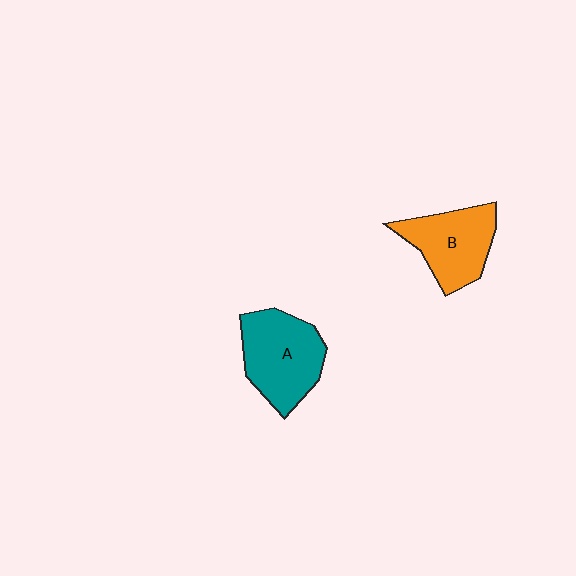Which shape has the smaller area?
Shape B (orange).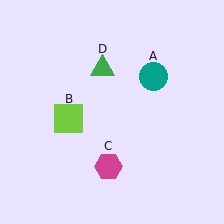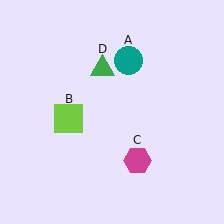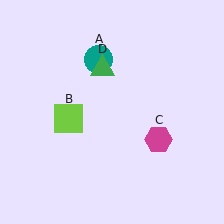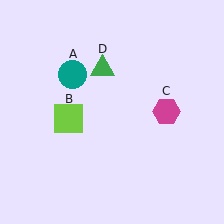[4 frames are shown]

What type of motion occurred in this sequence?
The teal circle (object A), magenta hexagon (object C) rotated counterclockwise around the center of the scene.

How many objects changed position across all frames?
2 objects changed position: teal circle (object A), magenta hexagon (object C).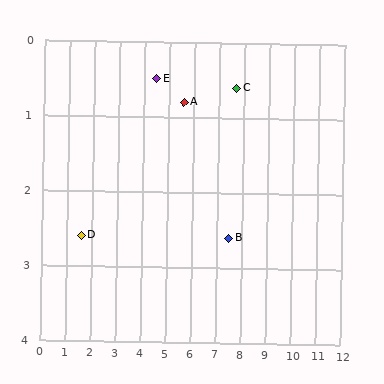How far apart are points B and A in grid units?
Points B and A are about 2.6 grid units apart.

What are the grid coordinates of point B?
Point B is at approximately (7.5, 2.6).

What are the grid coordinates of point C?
Point C is at approximately (7.7, 0.6).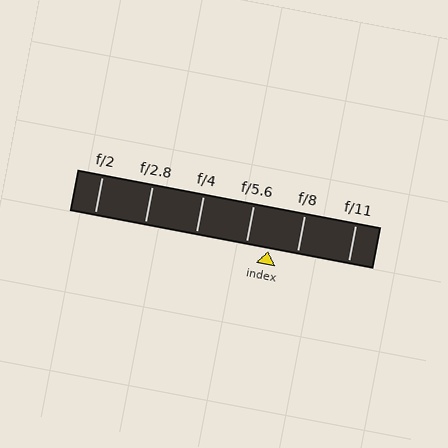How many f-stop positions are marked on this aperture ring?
There are 6 f-stop positions marked.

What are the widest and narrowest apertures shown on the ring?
The widest aperture shown is f/2 and the narrowest is f/11.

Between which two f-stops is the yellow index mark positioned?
The index mark is between f/5.6 and f/8.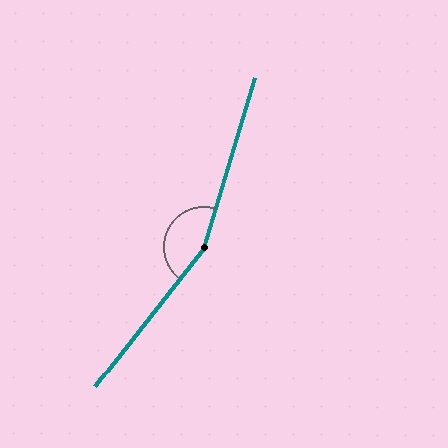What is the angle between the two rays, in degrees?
Approximately 159 degrees.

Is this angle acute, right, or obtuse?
It is obtuse.